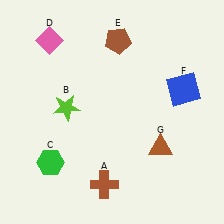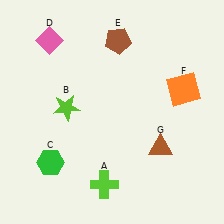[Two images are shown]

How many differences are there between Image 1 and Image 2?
There are 2 differences between the two images.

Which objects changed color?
A changed from brown to lime. F changed from blue to orange.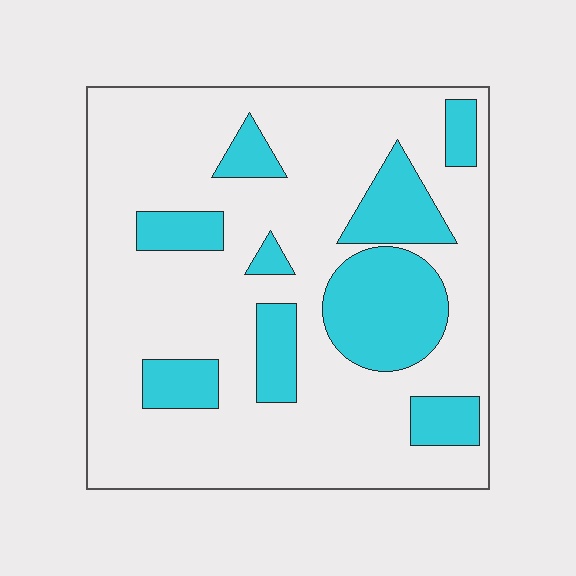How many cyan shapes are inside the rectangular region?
9.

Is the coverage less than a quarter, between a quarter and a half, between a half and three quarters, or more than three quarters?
Less than a quarter.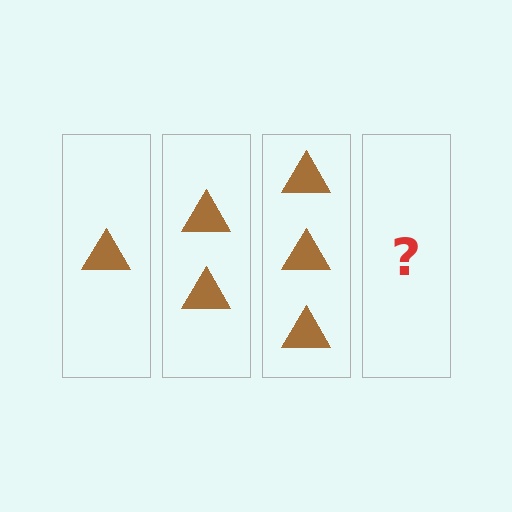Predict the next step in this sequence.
The next step is 4 triangles.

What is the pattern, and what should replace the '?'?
The pattern is that each step adds one more triangle. The '?' should be 4 triangles.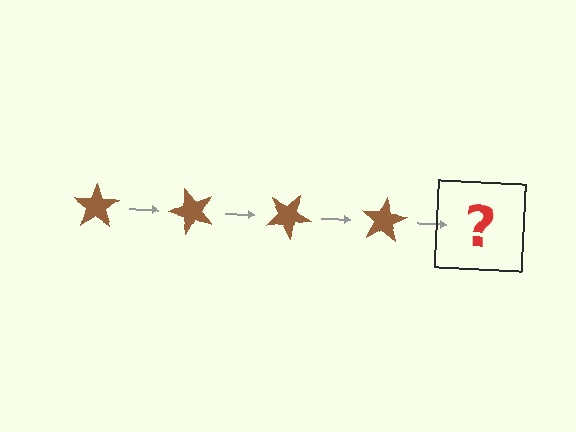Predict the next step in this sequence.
The next step is a brown star rotated 200 degrees.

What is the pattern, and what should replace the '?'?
The pattern is that the star rotates 50 degrees each step. The '?' should be a brown star rotated 200 degrees.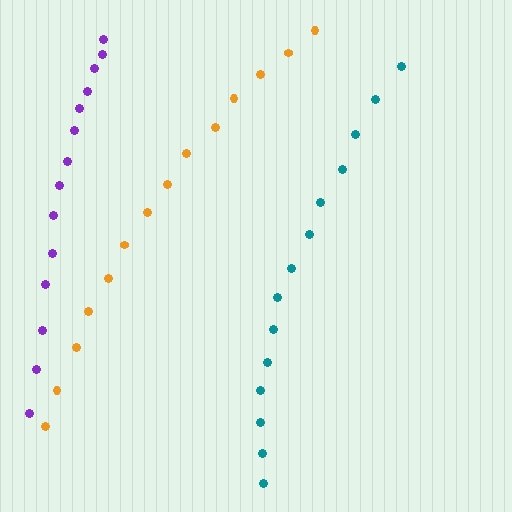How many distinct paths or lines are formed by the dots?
There are 3 distinct paths.